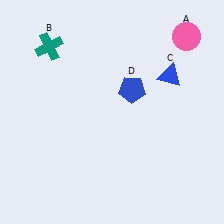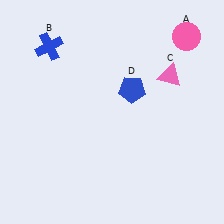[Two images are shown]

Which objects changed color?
B changed from teal to blue. C changed from blue to pink.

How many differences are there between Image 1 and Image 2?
There are 2 differences between the two images.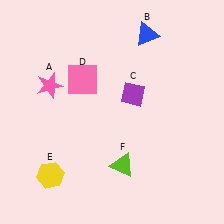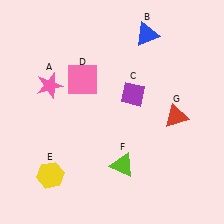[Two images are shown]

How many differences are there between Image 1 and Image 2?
There is 1 difference between the two images.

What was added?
A red triangle (G) was added in Image 2.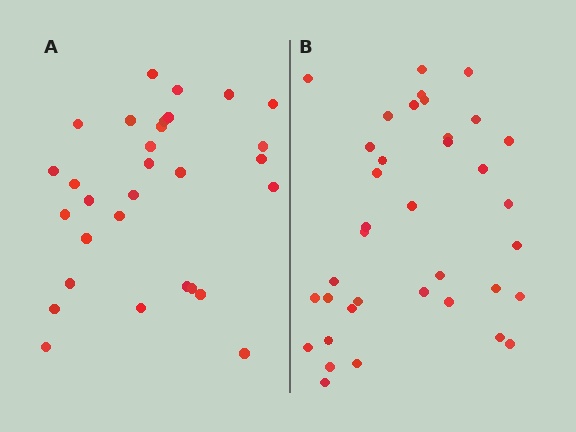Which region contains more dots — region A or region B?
Region B (the right region) has more dots.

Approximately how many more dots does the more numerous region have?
Region B has roughly 8 or so more dots than region A.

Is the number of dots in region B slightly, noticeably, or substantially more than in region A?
Region B has only slightly more — the two regions are fairly close. The ratio is roughly 1.2 to 1.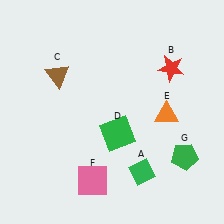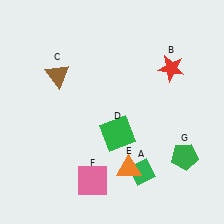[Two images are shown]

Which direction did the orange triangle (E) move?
The orange triangle (E) moved down.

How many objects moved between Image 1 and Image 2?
1 object moved between the two images.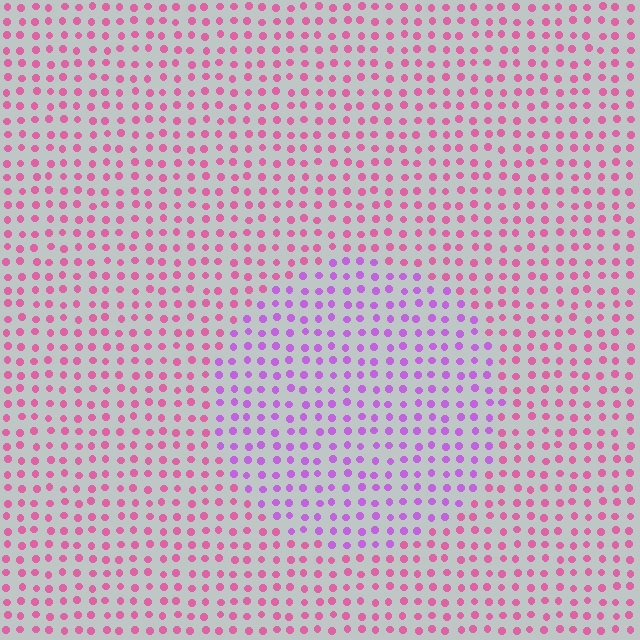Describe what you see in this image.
The image is filled with small pink elements in a uniform arrangement. A circle-shaped region is visible where the elements are tinted to a slightly different hue, forming a subtle color boundary.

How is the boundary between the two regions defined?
The boundary is defined purely by a slight shift in hue (about 42 degrees). Spacing, size, and orientation are identical on both sides.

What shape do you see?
I see a circle.